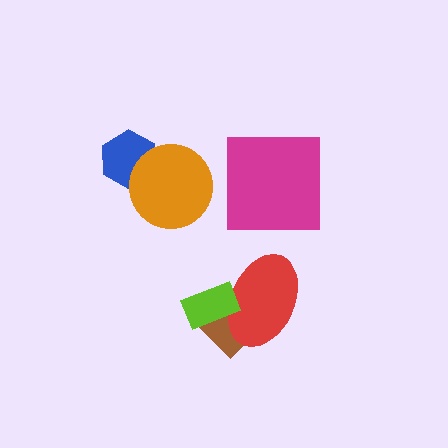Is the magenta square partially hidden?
No, no other shape covers it.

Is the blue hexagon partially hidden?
Yes, it is partially covered by another shape.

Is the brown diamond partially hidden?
Yes, it is partially covered by another shape.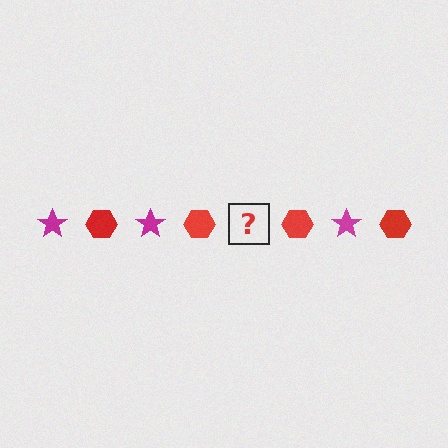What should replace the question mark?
The question mark should be replaced with a magenta star.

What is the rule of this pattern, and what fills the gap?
The rule is that the pattern alternates between magenta star and red hexagon. The gap should be filled with a magenta star.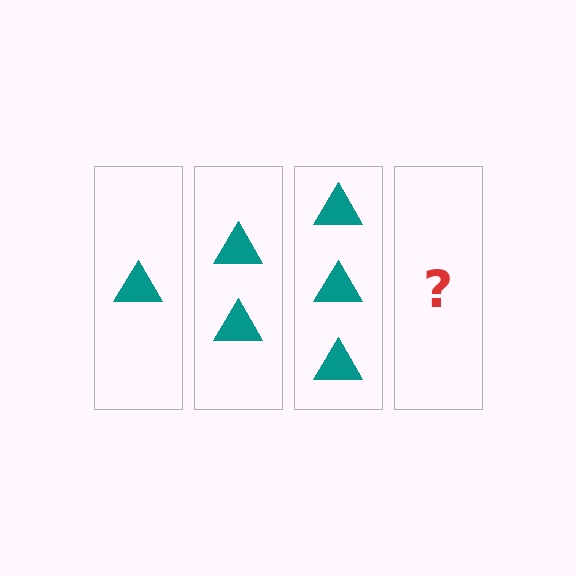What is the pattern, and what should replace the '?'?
The pattern is that each step adds one more triangle. The '?' should be 4 triangles.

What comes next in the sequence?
The next element should be 4 triangles.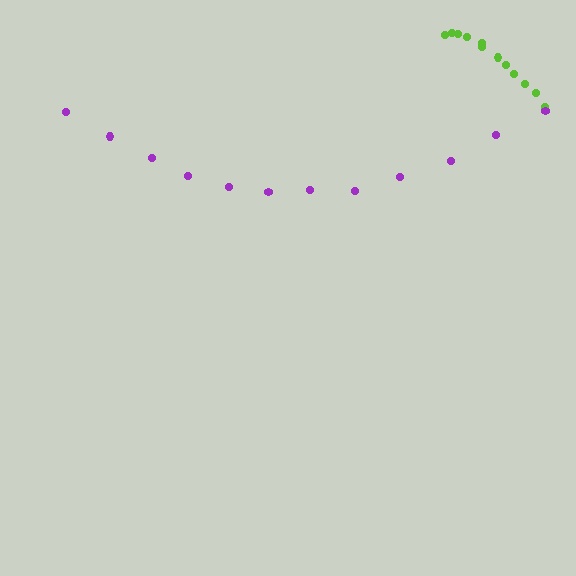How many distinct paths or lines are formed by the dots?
There are 2 distinct paths.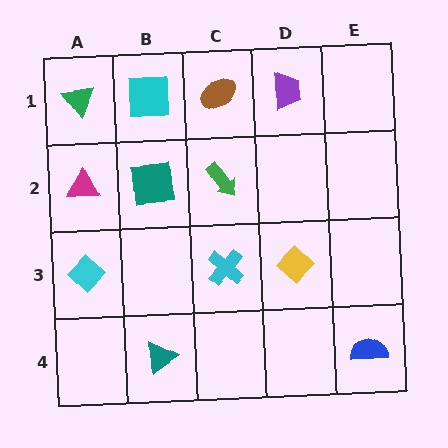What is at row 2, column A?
A magenta triangle.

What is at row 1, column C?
A brown ellipse.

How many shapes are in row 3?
3 shapes.